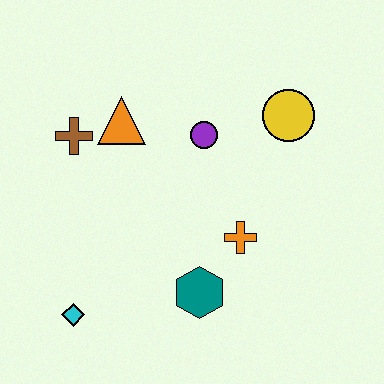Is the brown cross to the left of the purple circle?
Yes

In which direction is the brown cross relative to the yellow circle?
The brown cross is to the left of the yellow circle.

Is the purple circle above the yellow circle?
No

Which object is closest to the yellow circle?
The purple circle is closest to the yellow circle.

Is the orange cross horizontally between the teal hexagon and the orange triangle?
No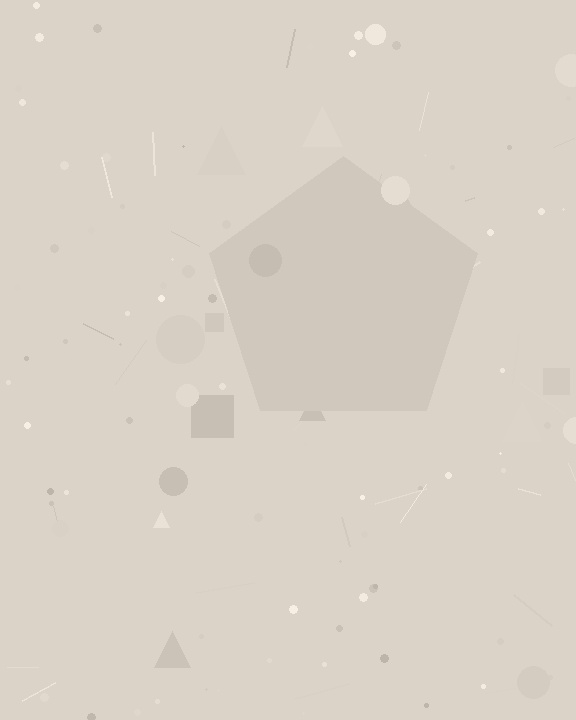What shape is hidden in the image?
A pentagon is hidden in the image.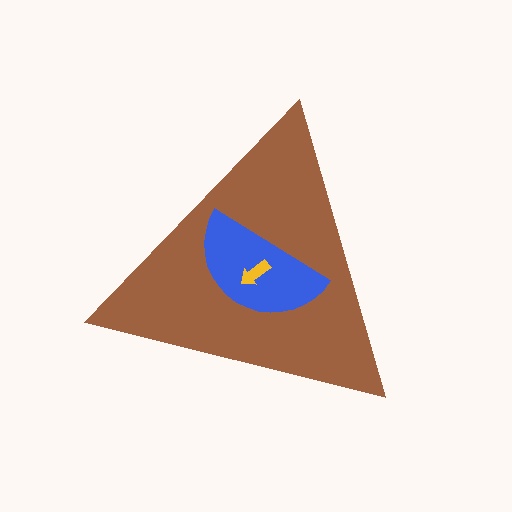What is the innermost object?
The yellow arrow.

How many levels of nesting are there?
3.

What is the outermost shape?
The brown triangle.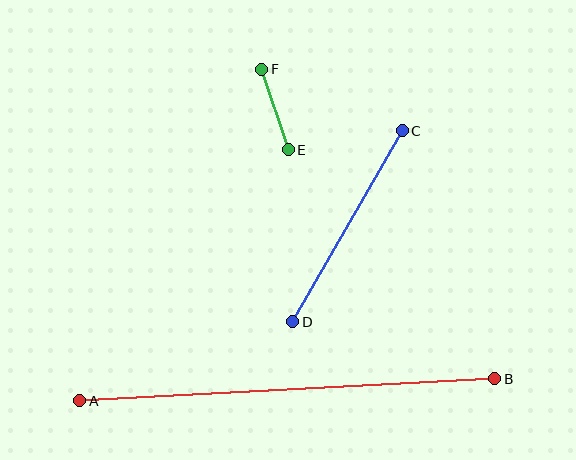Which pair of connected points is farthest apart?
Points A and B are farthest apart.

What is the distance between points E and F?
The distance is approximately 84 pixels.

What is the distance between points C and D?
The distance is approximately 220 pixels.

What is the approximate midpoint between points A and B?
The midpoint is at approximately (287, 390) pixels.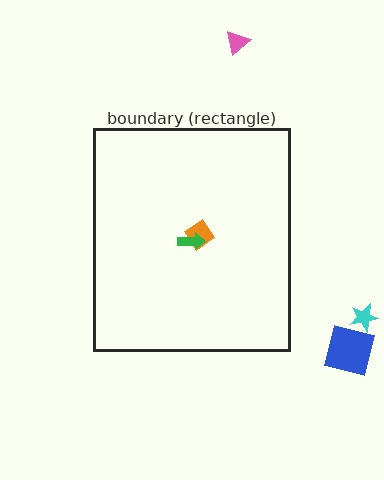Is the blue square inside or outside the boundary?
Outside.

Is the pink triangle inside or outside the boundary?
Outside.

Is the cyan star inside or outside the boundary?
Outside.